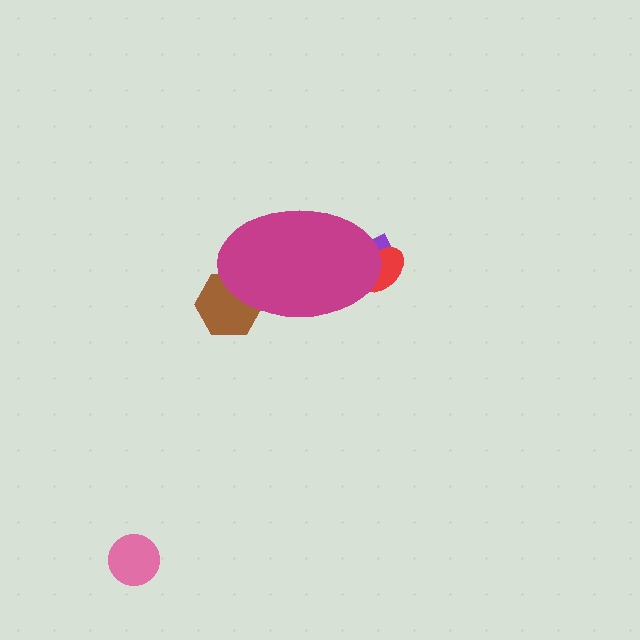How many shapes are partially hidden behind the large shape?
3 shapes are partially hidden.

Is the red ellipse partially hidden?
Yes, the red ellipse is partially hidden behind the magenta ellipse.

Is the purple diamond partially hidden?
Yes, the purple diamond is partially hidden behind the magenta ellipse.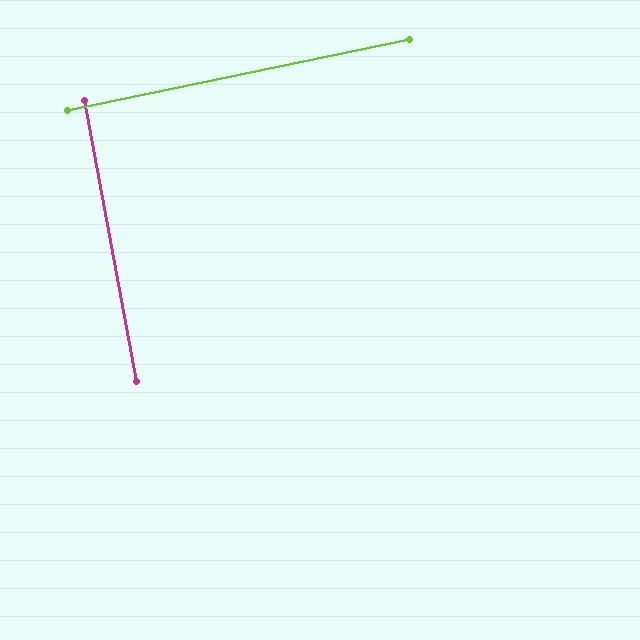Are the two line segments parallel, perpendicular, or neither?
Perpendicular — they meet at approximately 89°.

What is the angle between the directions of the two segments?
Approximately 89 degrees.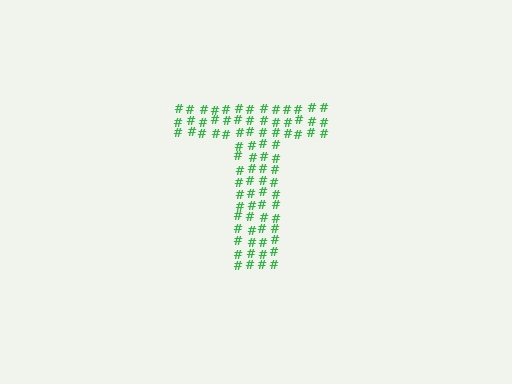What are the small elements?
The small elements are hash symbols.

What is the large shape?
The large shape is the letter T.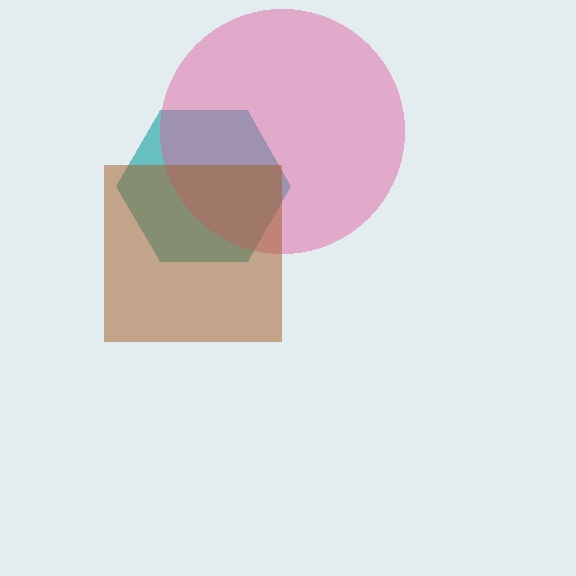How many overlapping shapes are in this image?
There are 3 overlapping shapes in the image.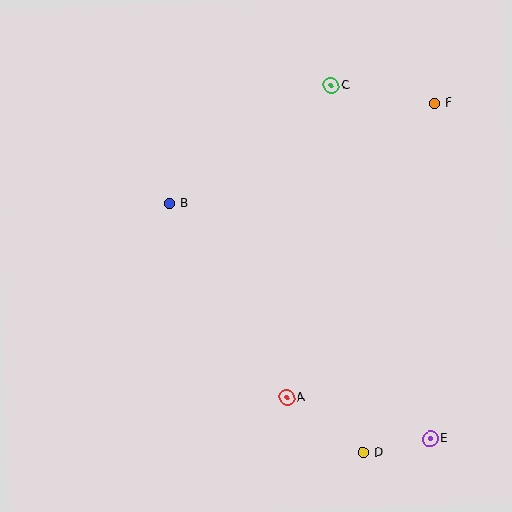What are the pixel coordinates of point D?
Point D is at (363, 453).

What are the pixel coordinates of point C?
Point C is at (331, 86).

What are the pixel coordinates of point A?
Point A is at (287, 397).